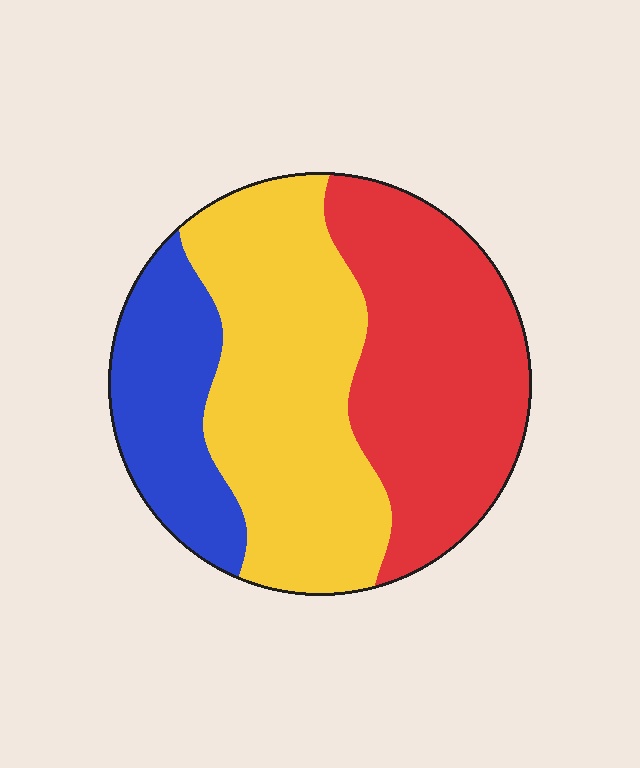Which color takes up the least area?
Blue, at roughly 20%.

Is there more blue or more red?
Red.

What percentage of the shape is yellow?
Yellow takes up about two fifths (2/5) of the shape.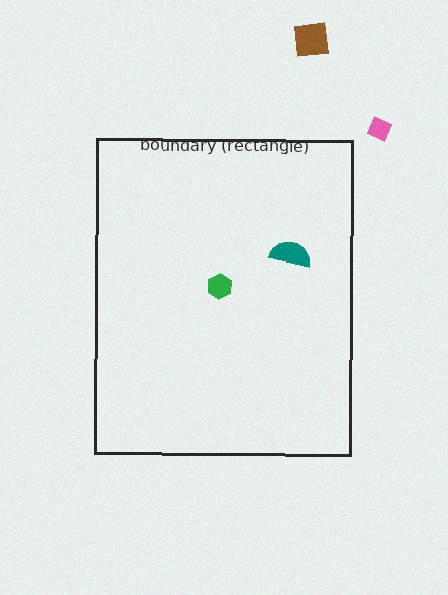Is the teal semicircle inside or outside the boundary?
Inside.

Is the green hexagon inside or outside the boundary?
Inside.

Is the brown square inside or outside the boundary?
Outside.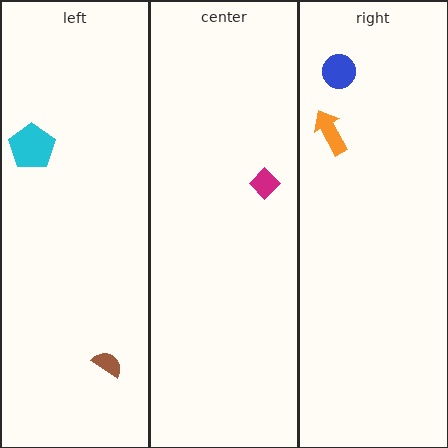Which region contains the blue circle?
The right region.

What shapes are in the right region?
The blue circle, the orange arrow.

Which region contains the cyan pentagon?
The left region.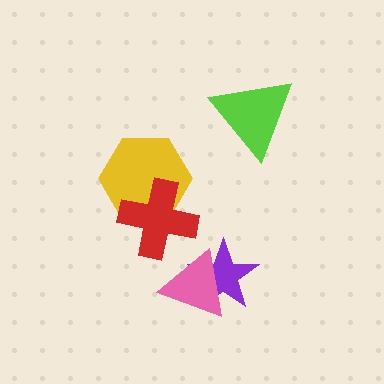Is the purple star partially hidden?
Yes, it is partially covered by another shape.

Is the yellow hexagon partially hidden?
Yes, it is partially covered by another shape.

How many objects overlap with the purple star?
1 object overlaps with the purple star.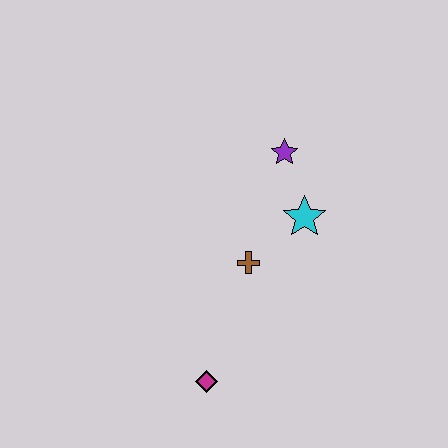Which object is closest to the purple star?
The cyan star is closest to the purple star.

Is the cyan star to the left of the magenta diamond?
No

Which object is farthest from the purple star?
The magenta diamond is farthest from the purple star.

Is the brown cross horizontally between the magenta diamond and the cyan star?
Yes